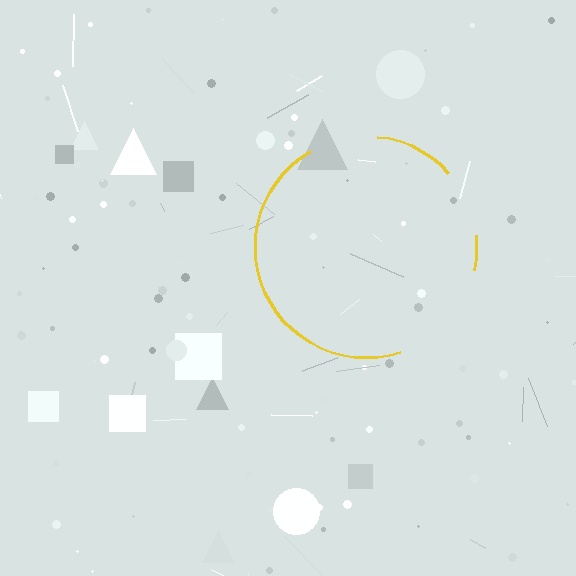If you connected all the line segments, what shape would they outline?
They would outline a circle.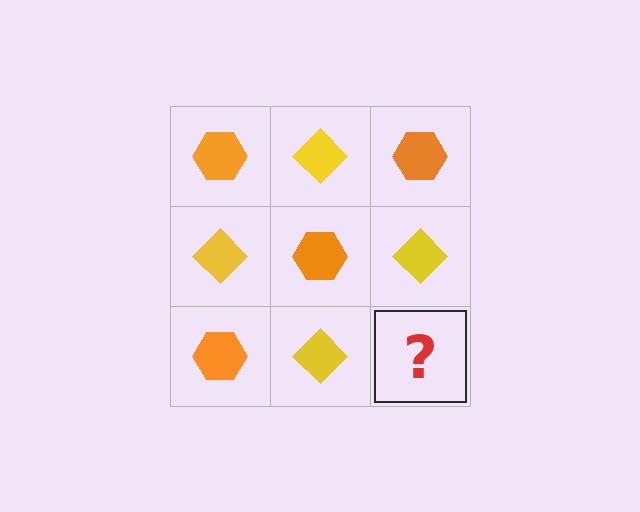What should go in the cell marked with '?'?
The missing cell should contain an orange hexagon.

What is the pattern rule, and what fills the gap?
The rule is that it alternates orange hexagon and yellow diamond in a checkerboard pattern. The gap should be filled with an orange hexagon.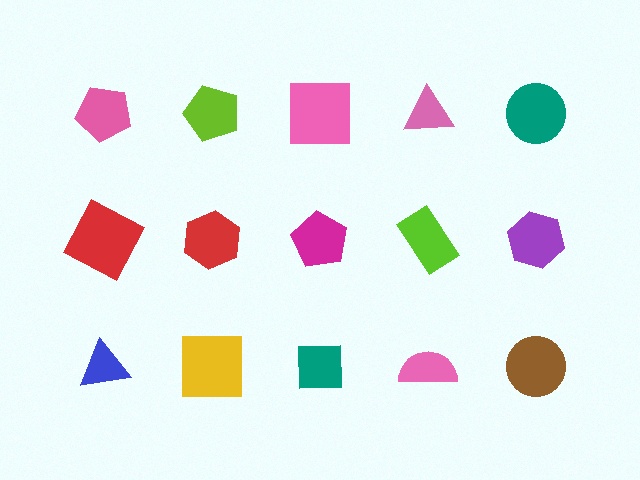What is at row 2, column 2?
A red hexagon.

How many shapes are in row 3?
5 shapes.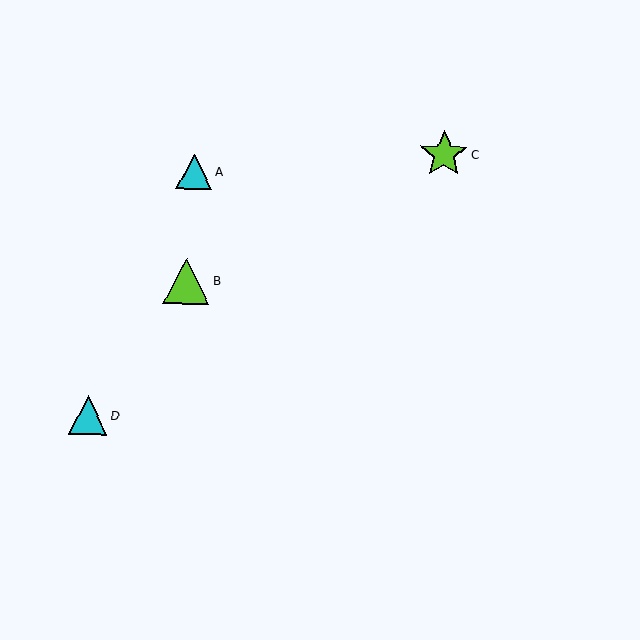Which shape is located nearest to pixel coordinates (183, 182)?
The cyan triangle (labeled A) at (194, 172) is nearest to that location.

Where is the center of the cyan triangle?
The center of the cyan triangle is at (194, 172).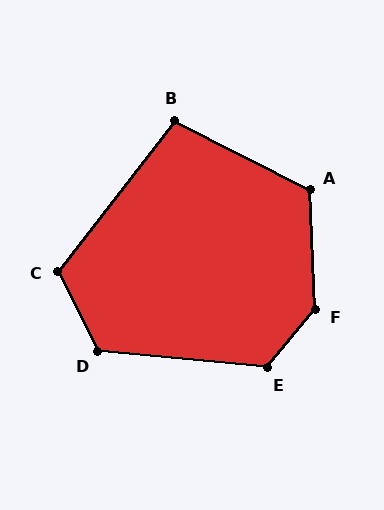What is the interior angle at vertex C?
Approximately 116 degrees (obtuse).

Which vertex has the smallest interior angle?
B, at approximately 101 degrees.